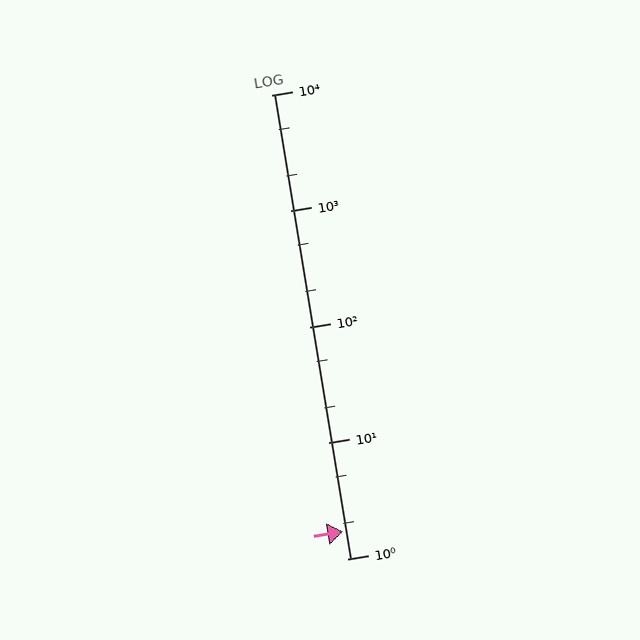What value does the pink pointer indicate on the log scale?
The pointer indicates approximately 1.7.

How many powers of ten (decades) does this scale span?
The scale spans 4 decades, from 1 to 10000.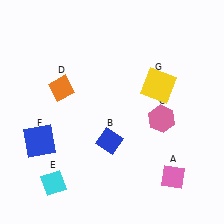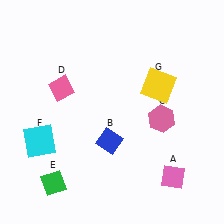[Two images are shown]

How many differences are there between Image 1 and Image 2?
There are 3 differences between the two images.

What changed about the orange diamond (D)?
In Image 1, D is orange. In Image 2, it changed to pink.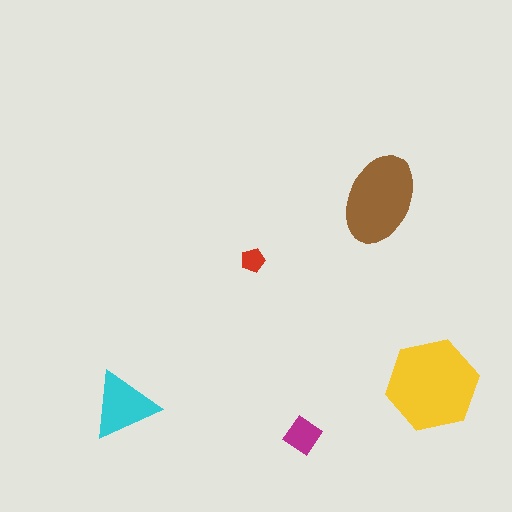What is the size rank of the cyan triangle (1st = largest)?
3rd.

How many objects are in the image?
There are 5 objects in the image.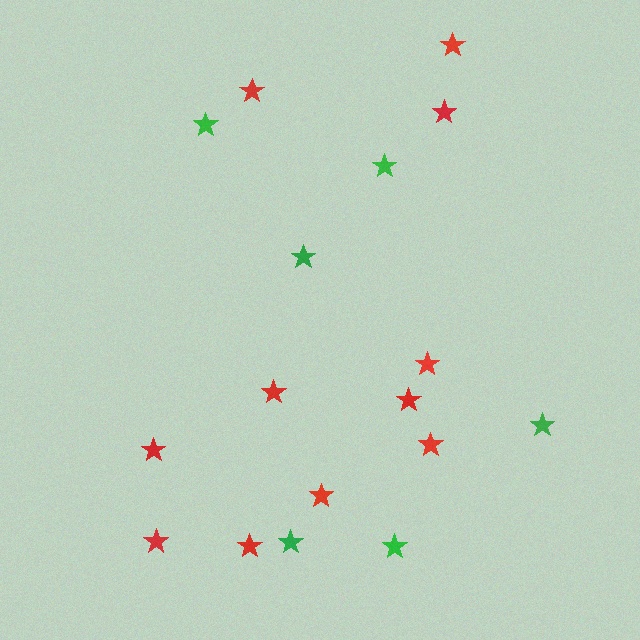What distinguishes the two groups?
There are 2 groups: one group of green stars (6) and one group of red stars (11).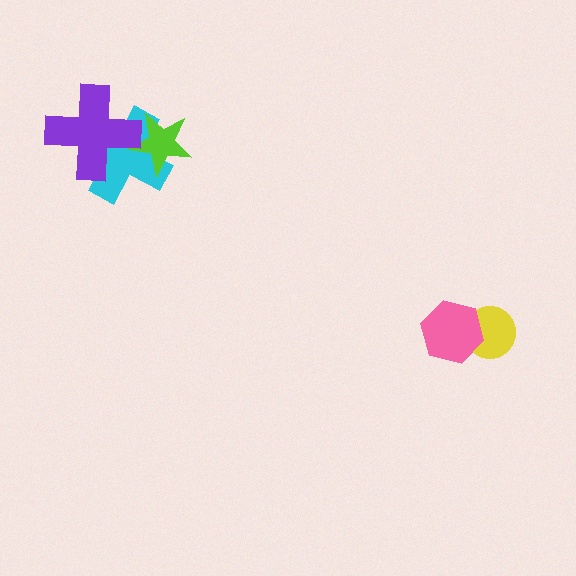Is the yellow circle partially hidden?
Yes, it is partially covered by another shape.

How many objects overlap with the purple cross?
2 objects overlap with the purple cross.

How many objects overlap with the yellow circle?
1 object overlaps with the yellow circle.